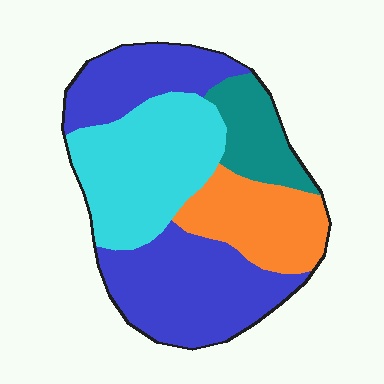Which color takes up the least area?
Teal, at roughly 10%.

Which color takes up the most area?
Blue, at roughly 40%.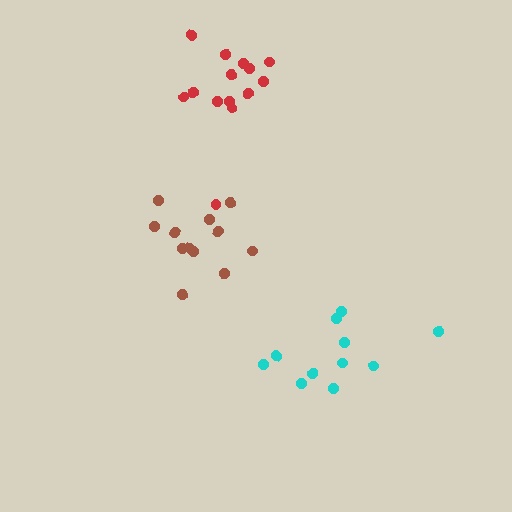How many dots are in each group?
Group 1: 12 dots, Group 2: 11 dots, Group 3: 14 dots (37 total).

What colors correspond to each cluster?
The clusters are colored: brown, cyan, red.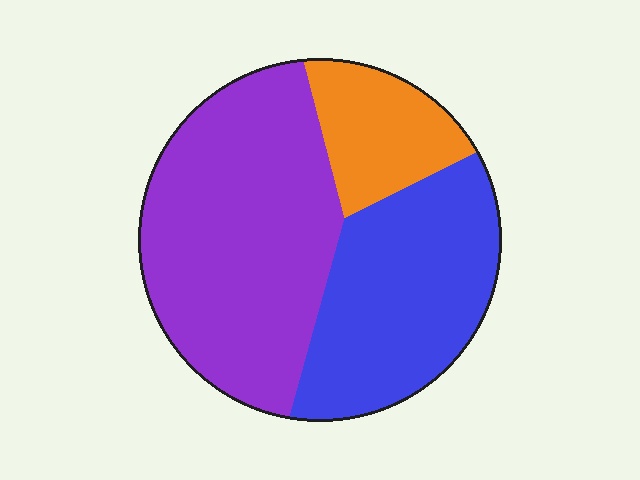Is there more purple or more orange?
Purple.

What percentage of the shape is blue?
Blue takes up about one third (1/3) of the shape.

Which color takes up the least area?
Orange, at roughly 15%.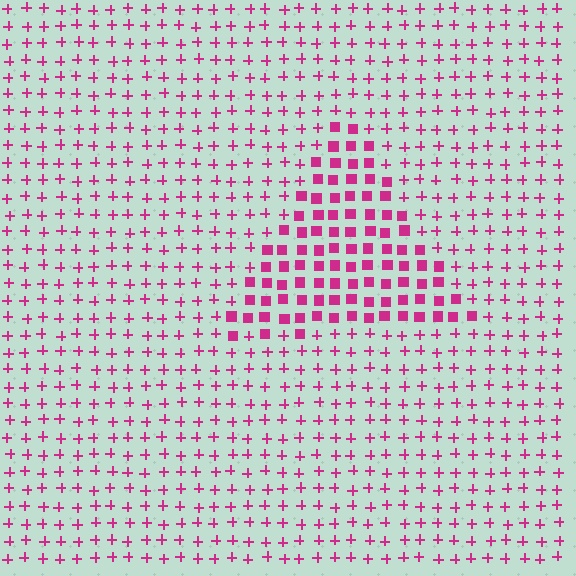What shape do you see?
I see a triangle.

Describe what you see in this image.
The image is filled with small magenta elements arranged in a uniform grid. A triangle-shaped region contains squares, while the surrounding area contains plus signs. The boundary is defined purely by the change in element shape.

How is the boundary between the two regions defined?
The boundary is defined by a change in element shape: squares inside vs. plus signs outside. All elements share the same color and spacing.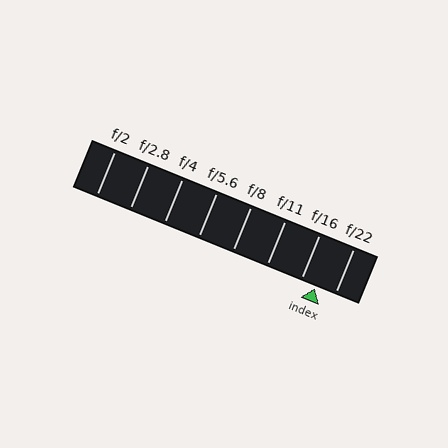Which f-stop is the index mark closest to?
The index mark is closest to f/16.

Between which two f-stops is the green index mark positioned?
The index mark is between f/16 and f/22.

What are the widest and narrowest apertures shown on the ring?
The widest aperture shown is f/2 and the narrowest is f/22.